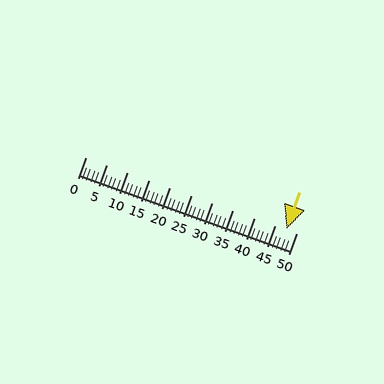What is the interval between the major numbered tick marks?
The major tick marks are spaced 5 units apart.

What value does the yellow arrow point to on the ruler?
The yellow arrow points to approximately 48.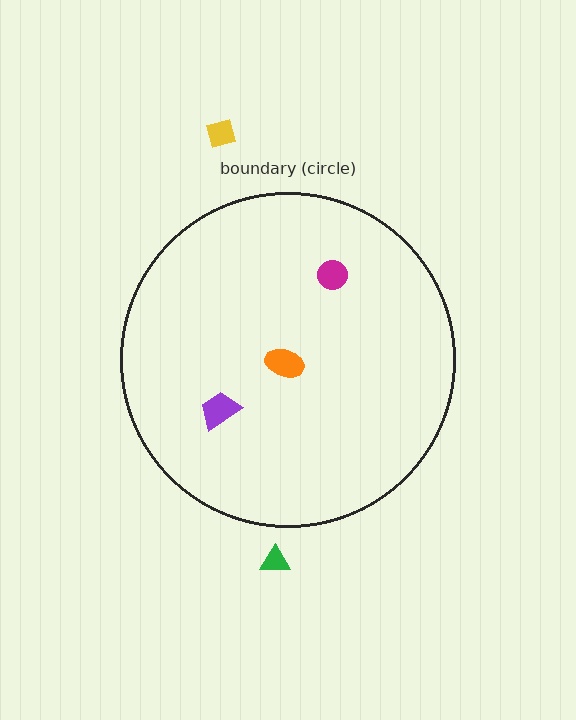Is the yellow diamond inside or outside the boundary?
Outside.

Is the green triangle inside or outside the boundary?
Outside.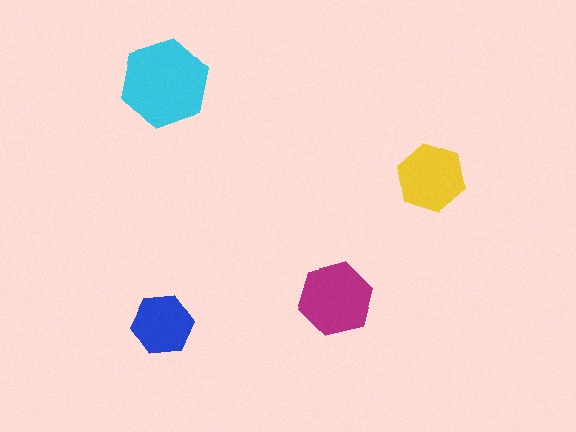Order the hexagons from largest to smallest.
the cyan one, the magenta one, the yellow one, the blue one.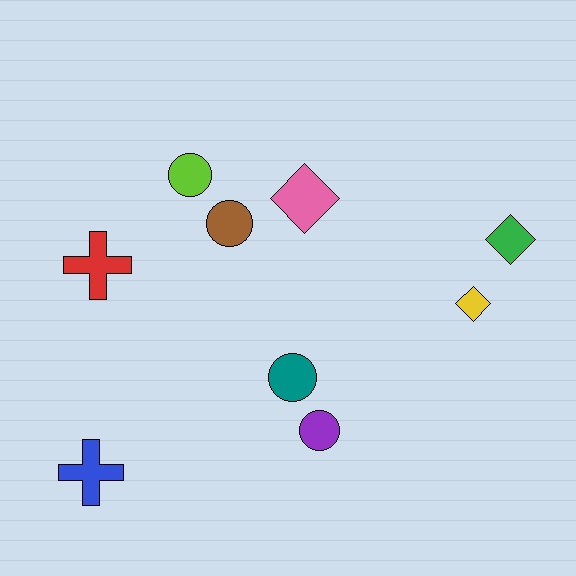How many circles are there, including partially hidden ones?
There are 4 circles.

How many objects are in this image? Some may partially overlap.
There are 9 objects.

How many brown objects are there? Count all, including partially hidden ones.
There is 1 brown object.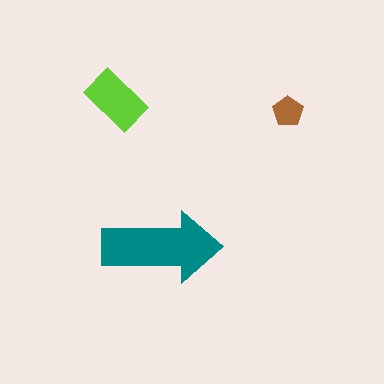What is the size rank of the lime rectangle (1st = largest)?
2nd.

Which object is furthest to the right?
The brown pentagon is rightmost.